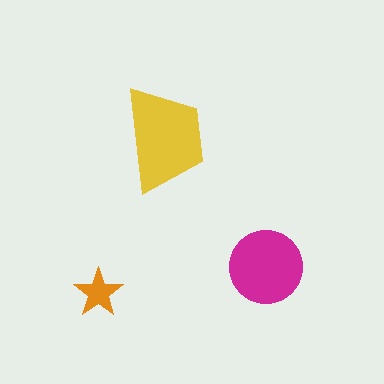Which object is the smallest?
The orange star.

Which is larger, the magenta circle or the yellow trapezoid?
The yellow trapezoid.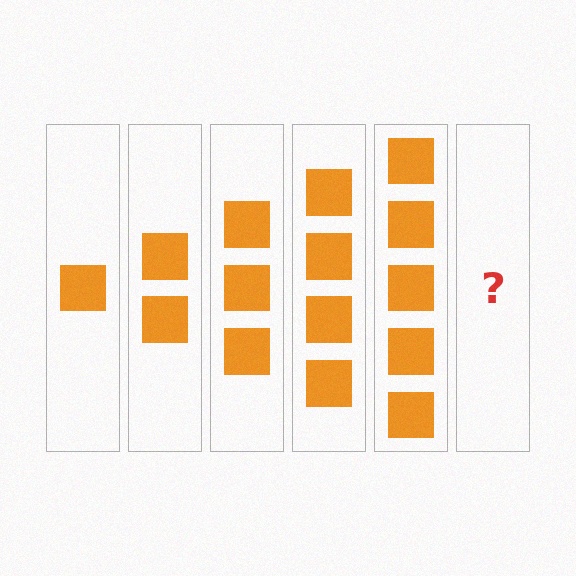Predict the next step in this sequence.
The next step is 6 squares.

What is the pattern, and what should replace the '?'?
The pattern is that each step adds one more square. The '?' should be 6 squares.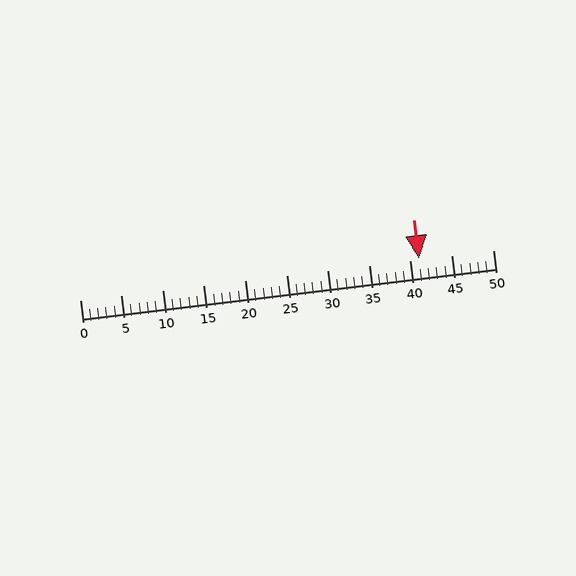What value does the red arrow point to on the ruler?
The red arrow points to approximately 41.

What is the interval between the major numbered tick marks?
The major tick marks are spaced 5 units apart.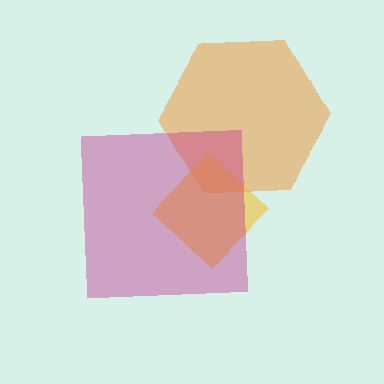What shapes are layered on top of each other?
The layered shapes are: an orange hexagon, a yellow diamond, a magenta square.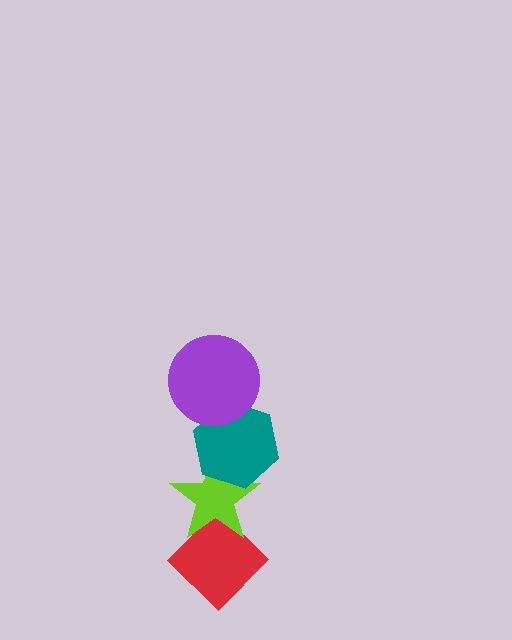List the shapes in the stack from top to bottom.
From top to bottom: the purple circle, the teal hexagon, the lime star, the red diamond.